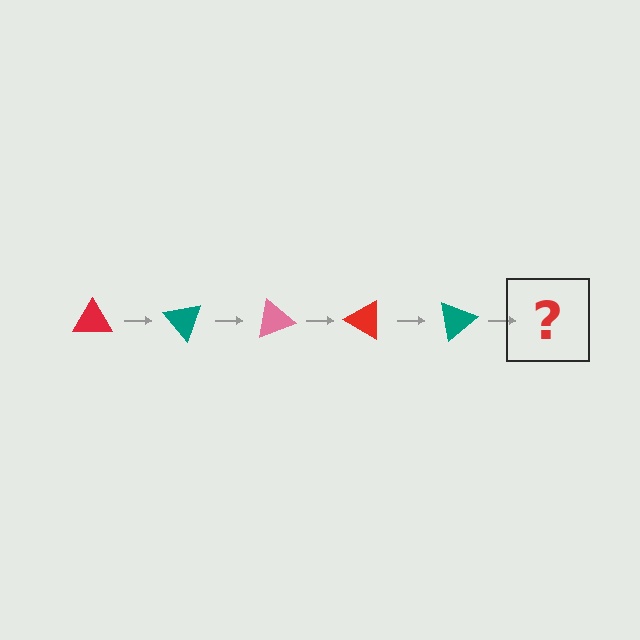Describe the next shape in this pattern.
It should be a pink triangle, rotated 250 degrees from the start.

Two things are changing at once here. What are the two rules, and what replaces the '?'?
The two rules are that it rotates 50 degrees each step and the color cycles through red, teal, and pink. The '?' should be a pink triangle, rotated 250 degrees from the start.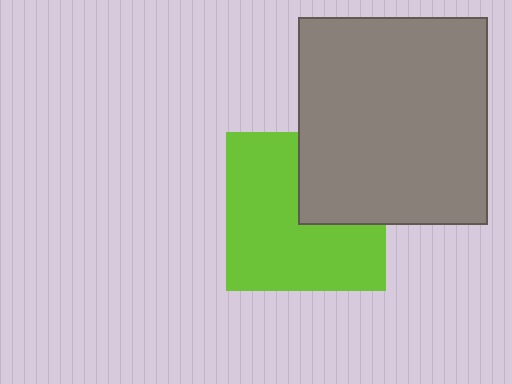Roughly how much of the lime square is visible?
Most of it is visible (roughly 68%).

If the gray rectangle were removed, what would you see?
You would see the complete lime square.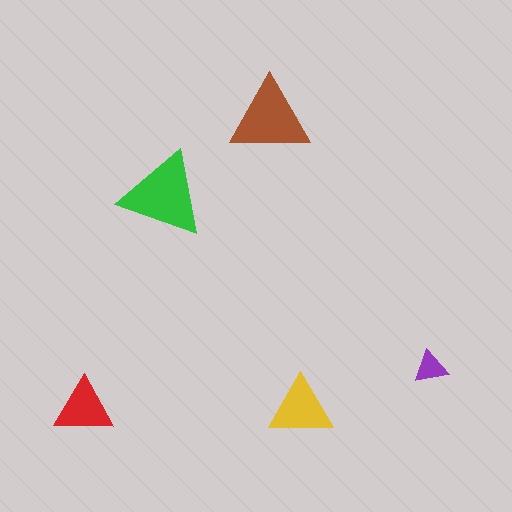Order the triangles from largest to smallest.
the green one, the brown one, the yellow one, the red one, the purple one.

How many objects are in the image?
There are 5 objects in the image.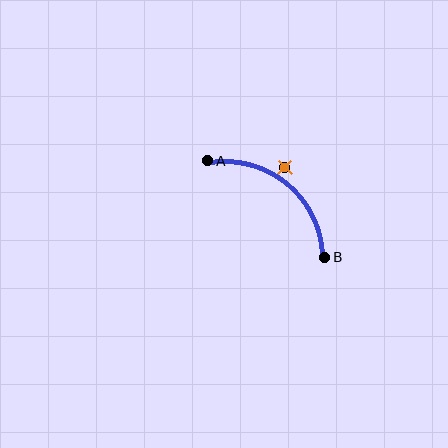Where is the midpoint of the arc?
The arc midpoint is the point on the curve farthest from the straight line joining A and B. It sits above and to the right of that line.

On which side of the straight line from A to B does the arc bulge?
The arc bulges above and to the right of the straight line connecting A and B.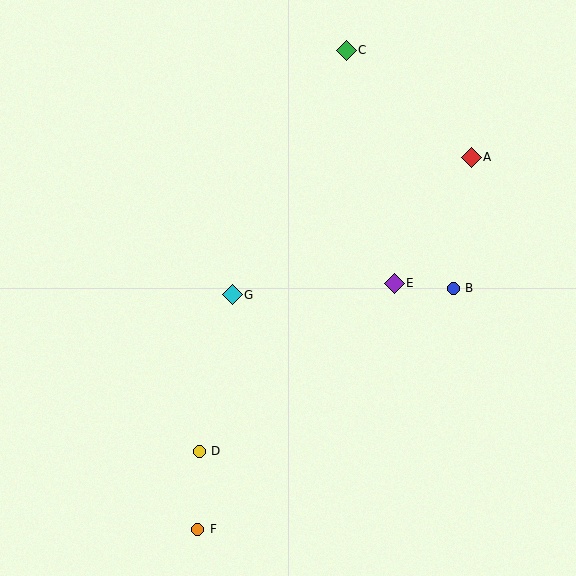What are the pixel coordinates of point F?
Point F is at (198, 529).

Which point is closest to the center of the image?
Point G at (232, 295) is closest to the center.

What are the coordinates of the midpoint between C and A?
The midpoint between C and A is at (409, 104).